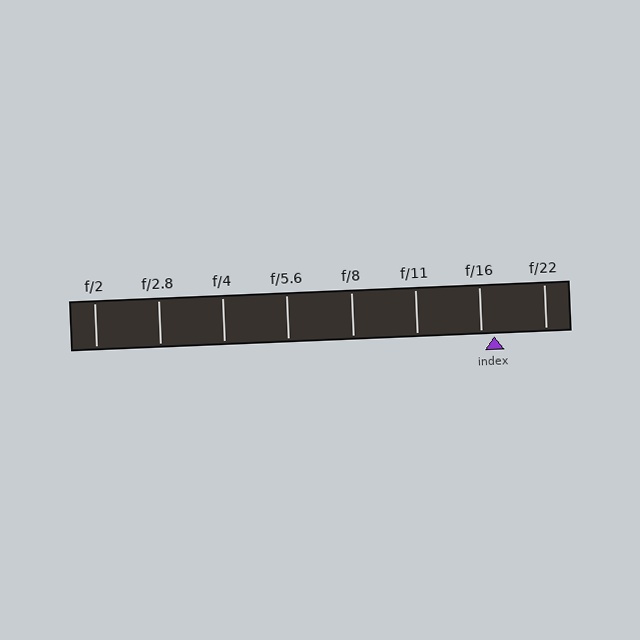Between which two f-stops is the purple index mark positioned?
The index mark is between f/16 and f/22.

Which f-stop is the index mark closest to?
The index mark is closest to f/16.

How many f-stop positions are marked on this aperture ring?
There are 8 f-stop positions marked.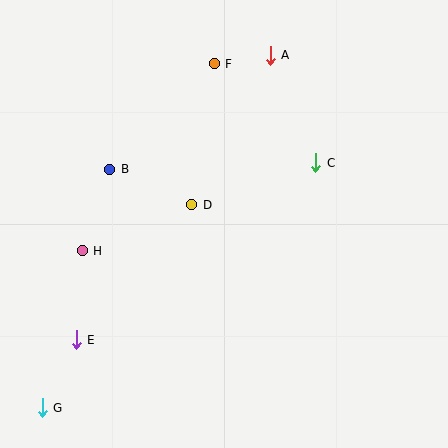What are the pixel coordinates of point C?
Point C is at (316, 163).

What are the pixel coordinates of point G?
Point G is at (42, 408).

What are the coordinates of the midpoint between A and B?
The midpoint between A and B is at (190, 112).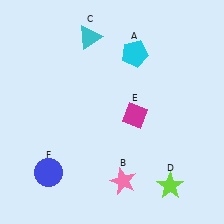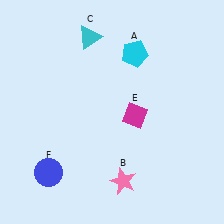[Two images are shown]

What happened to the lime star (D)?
The lime star (D) was removed in Image 2. It was in the bottom-right area of Image 1.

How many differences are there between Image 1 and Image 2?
There is 1 difference between the two images.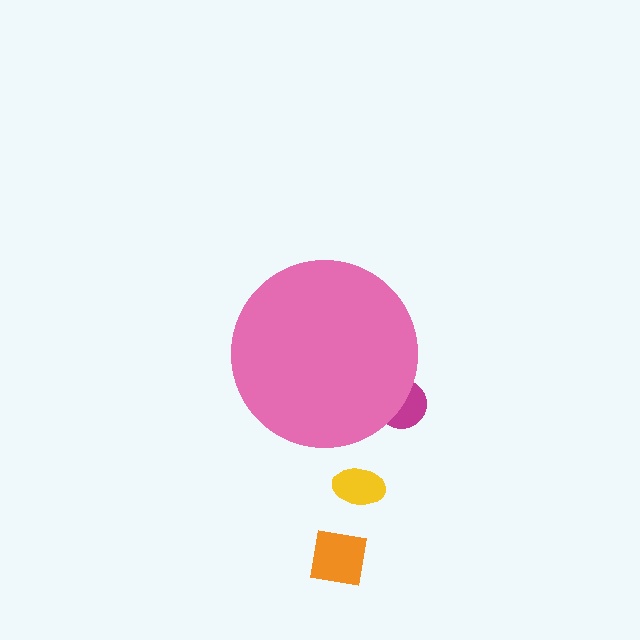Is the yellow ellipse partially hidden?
No, the yellow ellipse is fully visible.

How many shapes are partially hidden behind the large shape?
1 shape is partially hidden.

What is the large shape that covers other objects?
A pink circle.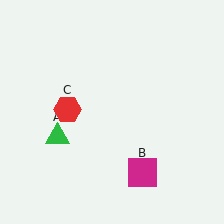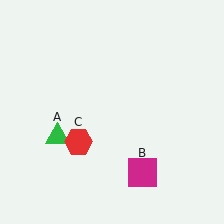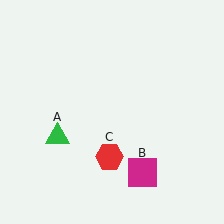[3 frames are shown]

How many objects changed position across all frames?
1 object changed position: red hexagon (object C).